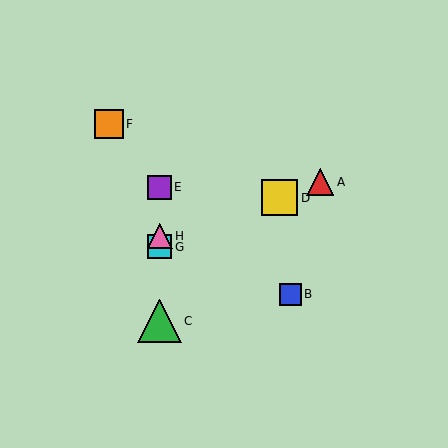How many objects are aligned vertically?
4 objects (C, E, G, H) are aligned vertically.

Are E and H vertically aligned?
Yes, both are at x≈160.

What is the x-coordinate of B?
Object B is at x≈290.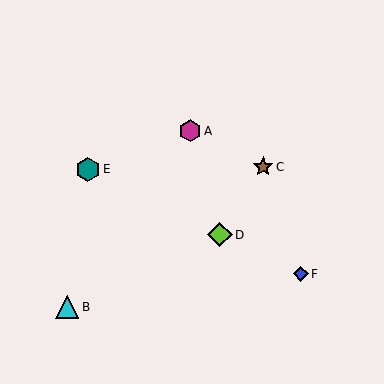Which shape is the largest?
The teal hexagon (labeled E) is the largest.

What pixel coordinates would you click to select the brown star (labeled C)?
Click at (263, 167) to select the brown star C.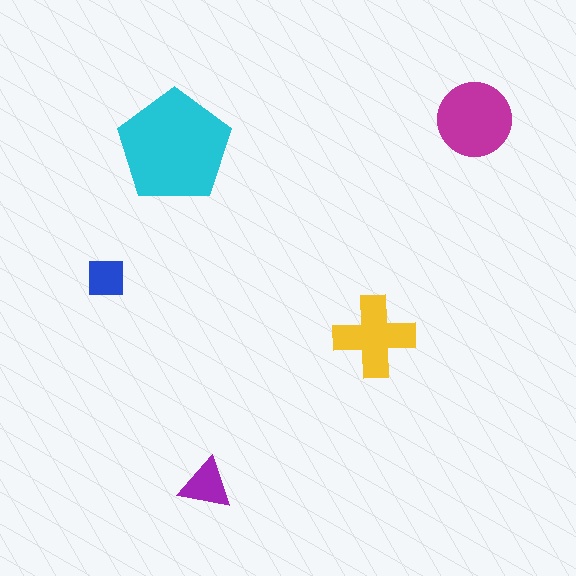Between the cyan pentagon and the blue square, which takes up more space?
The cyan pentagon.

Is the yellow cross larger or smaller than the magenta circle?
Smaller.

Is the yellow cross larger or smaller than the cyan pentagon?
Smaller.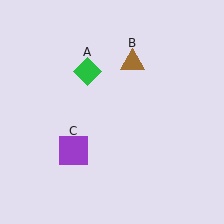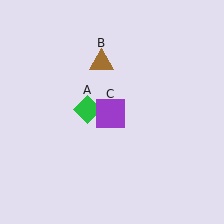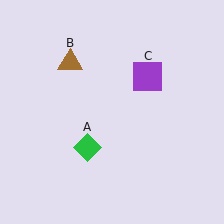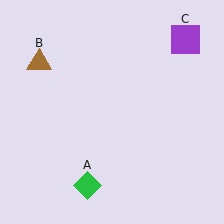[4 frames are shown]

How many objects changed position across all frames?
3 objects changed position: green diamond (object A), brown triangle (object B), purple square (object C).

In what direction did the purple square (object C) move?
The purple square (object C) moved up and to the right.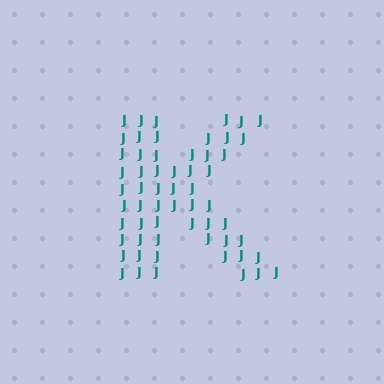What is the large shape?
The large shape is the letter K.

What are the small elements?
The small elements are letter J's.